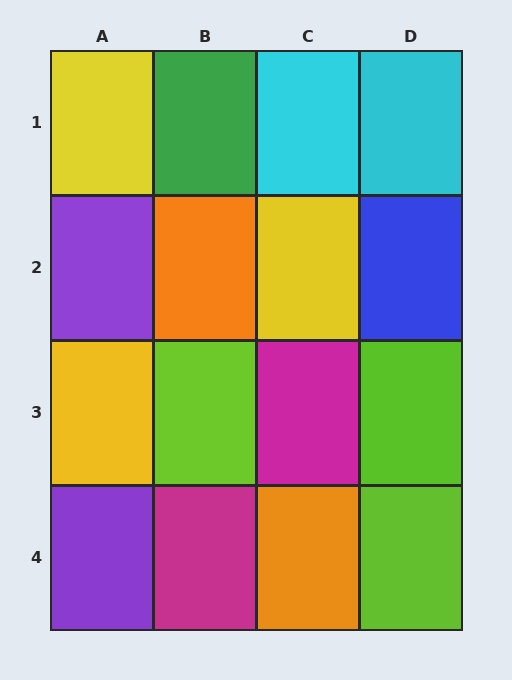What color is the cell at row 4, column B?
Magenta.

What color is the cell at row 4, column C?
Orange.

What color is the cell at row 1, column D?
Cyan.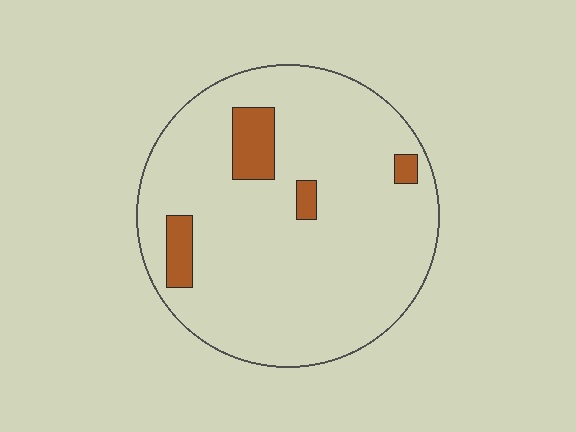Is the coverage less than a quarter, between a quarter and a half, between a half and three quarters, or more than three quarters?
Less than a quarter.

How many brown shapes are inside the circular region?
4.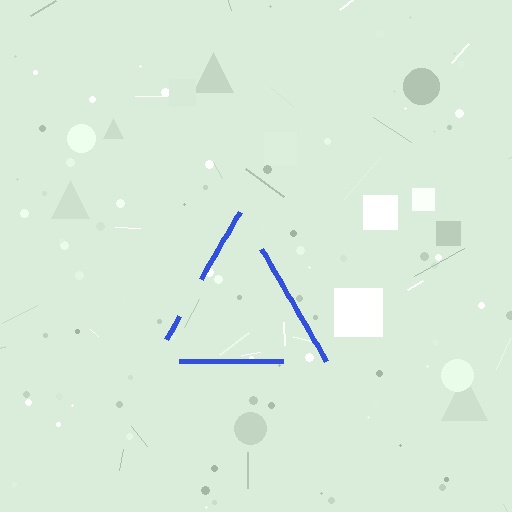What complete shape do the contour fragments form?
The contour fragments form a triangle.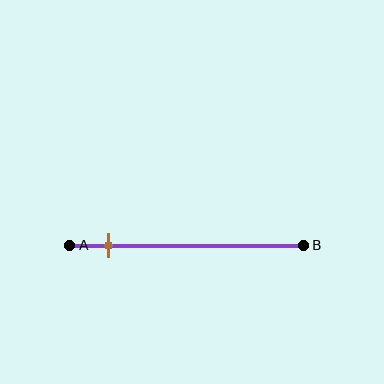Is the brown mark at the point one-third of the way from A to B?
No, the mark is at about 15% from A, not at the 33% one-third point.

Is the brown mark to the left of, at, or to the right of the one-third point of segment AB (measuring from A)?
The brown mark is to the left of the one-third point of segment AB.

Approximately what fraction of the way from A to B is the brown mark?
The brown mark is approximately 15% of the way from A to B.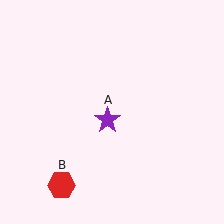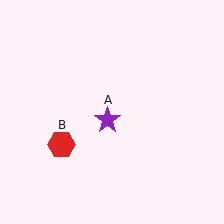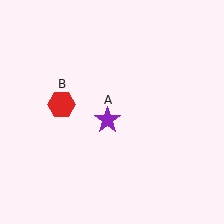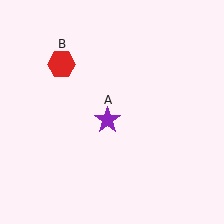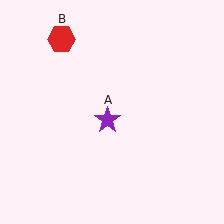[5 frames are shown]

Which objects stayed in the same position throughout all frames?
Purple star (object A) remained stationary.